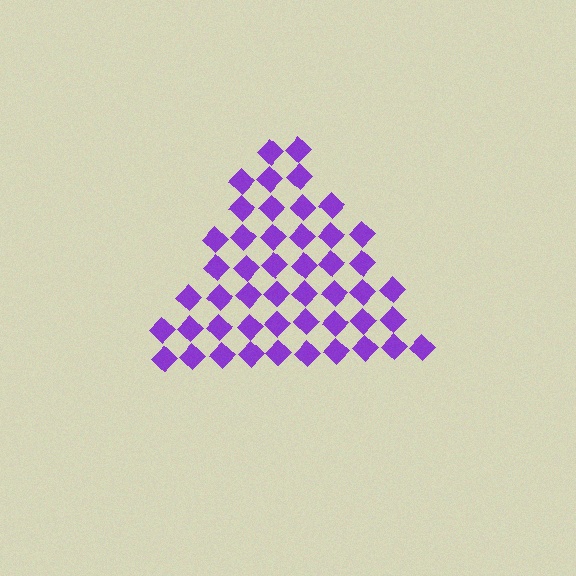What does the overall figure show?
The overall figure shows a triangle.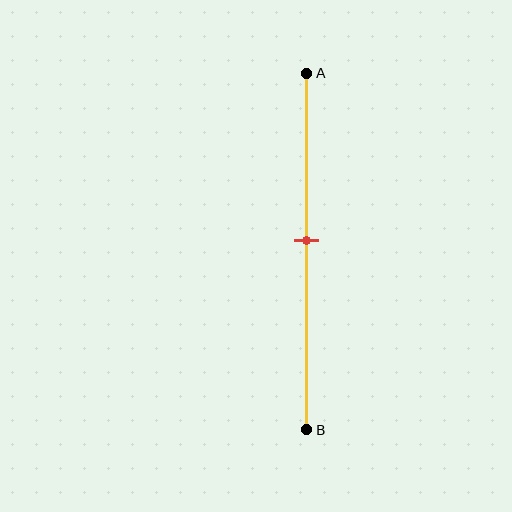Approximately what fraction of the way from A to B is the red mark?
The red mark is approximately 45% of the way from A to B.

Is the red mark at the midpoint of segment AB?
Yes, the mark is approximately at the midpoint.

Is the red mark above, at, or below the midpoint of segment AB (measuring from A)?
The red mark is approximately at the midpoint of segment AB.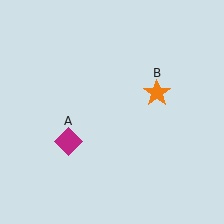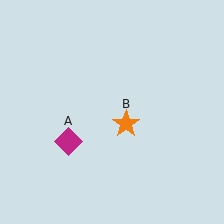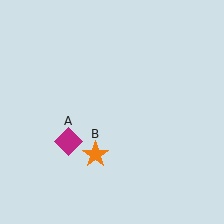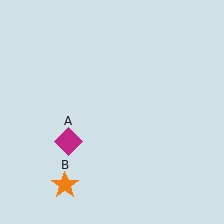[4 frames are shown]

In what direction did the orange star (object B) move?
The orange star (object B) moved down and to the left.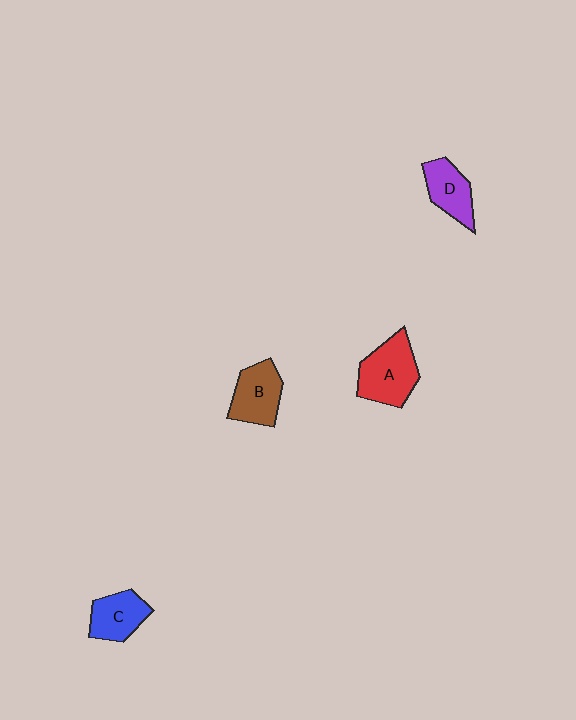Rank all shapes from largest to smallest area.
From largest to smallest: A (red), B (brown), C (blue), D (purple).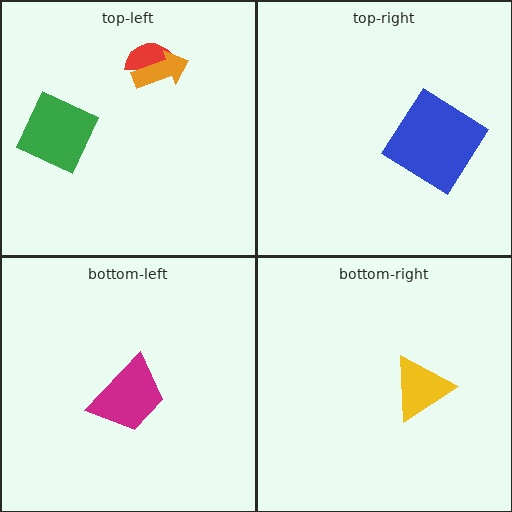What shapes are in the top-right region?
The blue diamond.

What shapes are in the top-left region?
The red semicircle, the green diamond, the orange arrow.